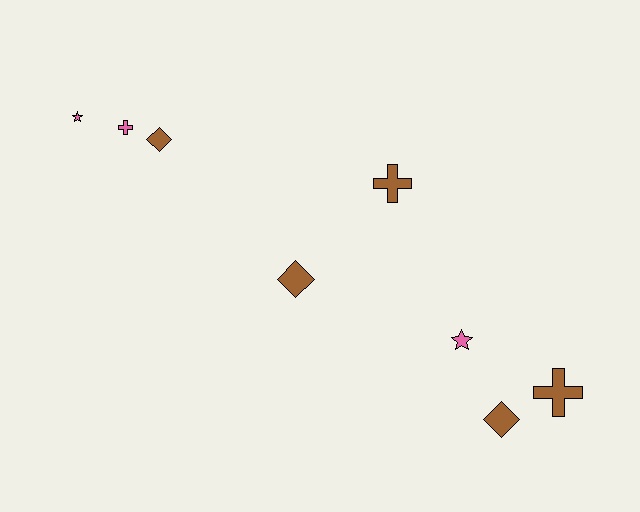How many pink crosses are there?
There is 1 pink cross.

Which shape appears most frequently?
Diamond, with 3 objects.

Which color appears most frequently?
Brown, with 5 objects.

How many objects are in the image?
There are 8 objects.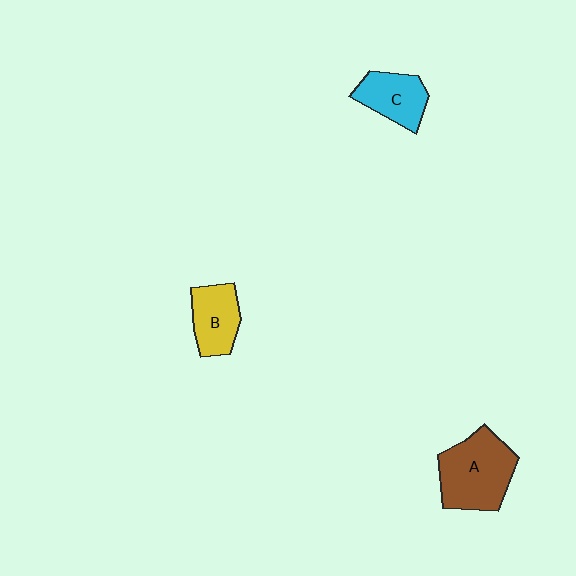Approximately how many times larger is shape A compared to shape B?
Approximately 1.6 times.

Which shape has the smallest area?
Shape C (cyan).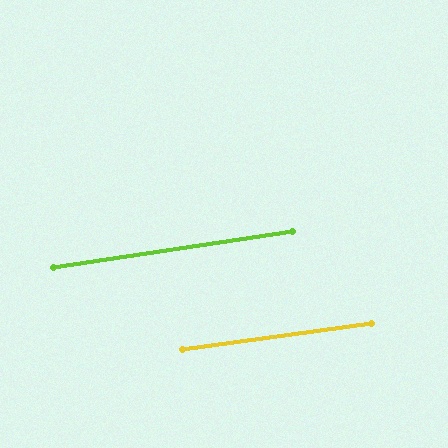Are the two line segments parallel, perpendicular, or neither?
Parallel — their directions differ by only 0.7°.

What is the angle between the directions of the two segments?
Approximately 1 degree.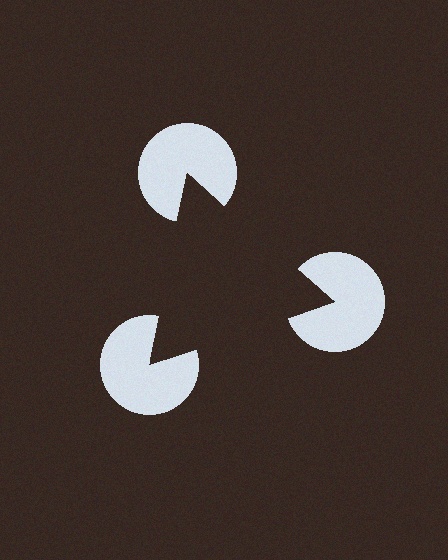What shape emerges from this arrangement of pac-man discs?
An illusory triangle — its edges are inferred from the aligned wedge cuts in the pac-man discs, not physically drawn.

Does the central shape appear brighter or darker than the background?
It typically appears slightly darker than the background, even though no actual brightness change is drawn.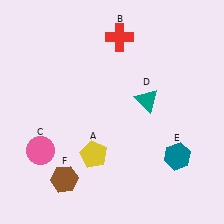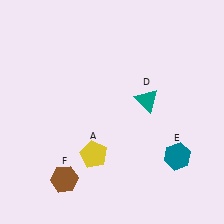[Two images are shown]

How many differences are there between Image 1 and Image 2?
There are 2 differences between the two images.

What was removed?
The red cross (B), the pink circle (C) were removed in Image 2.